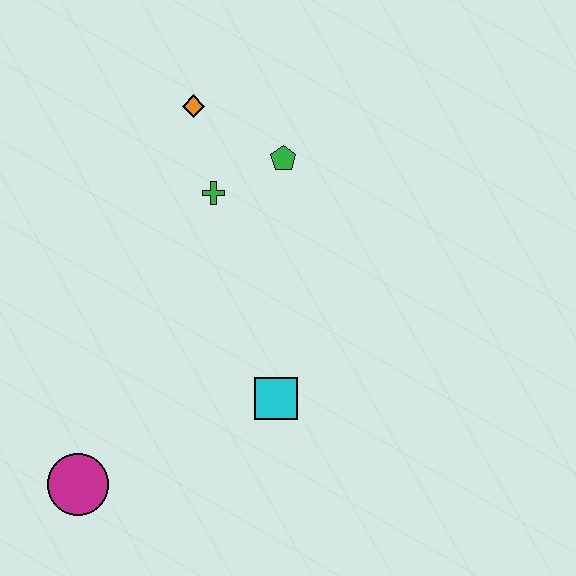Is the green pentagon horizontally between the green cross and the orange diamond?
No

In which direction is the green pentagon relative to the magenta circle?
The green pentagon is above the magenta circle.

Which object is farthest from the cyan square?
The orange diamond is farthest from the cyan square.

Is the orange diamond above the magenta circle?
Yes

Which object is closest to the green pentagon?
The green cross is closest to the green pentagon.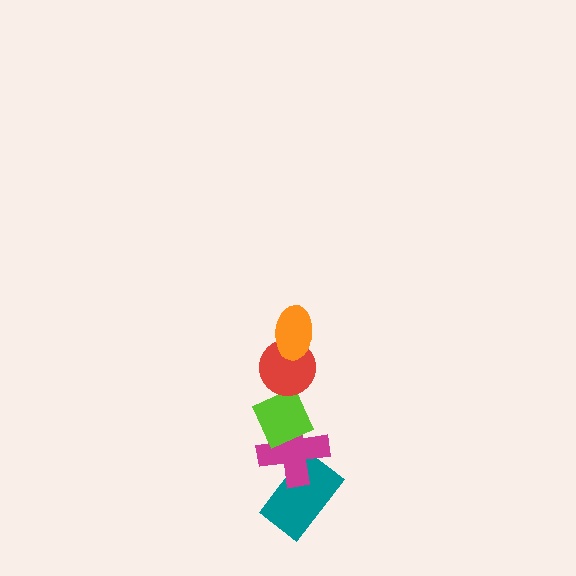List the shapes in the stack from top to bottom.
From top to bottom: the orange ellipse, the red circle, the lime diamond, the magenta cross, the teal rectangle.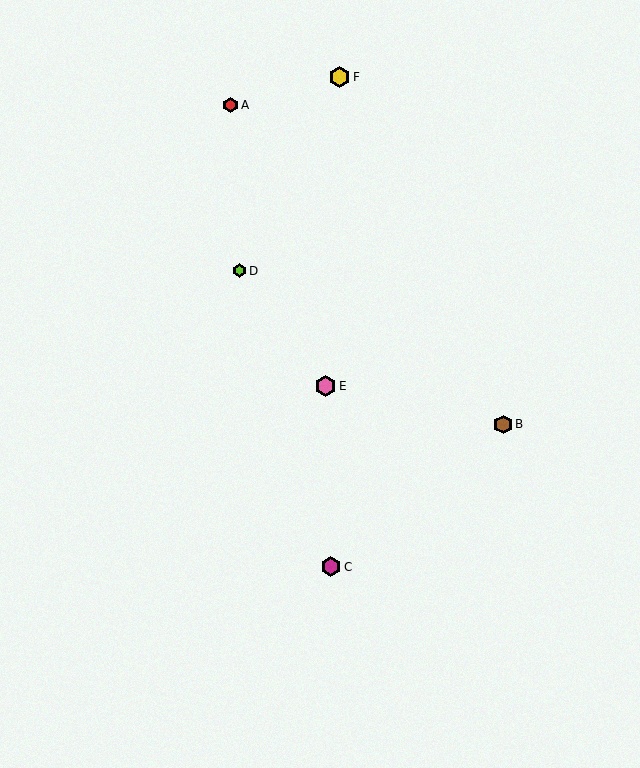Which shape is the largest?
The yellow hexagon (labeled F) is the largest.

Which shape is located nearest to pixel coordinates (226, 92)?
The red hexagon (labeled A) at (231, 105) is nearest to that location.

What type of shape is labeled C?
Shape C is a magenta hexagon.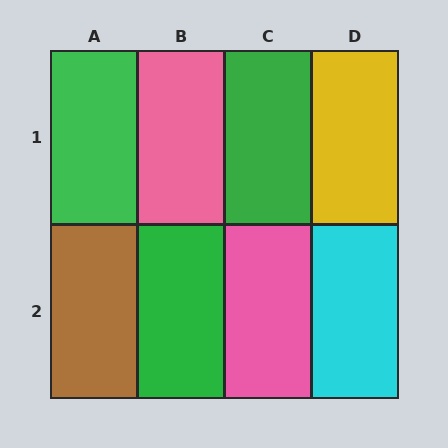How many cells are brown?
1 cell is brown.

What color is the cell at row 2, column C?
Pink.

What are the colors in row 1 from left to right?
Green, pink, green, yellow.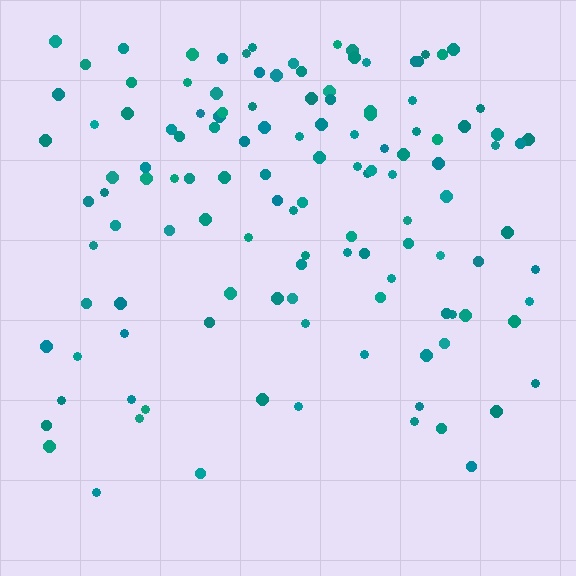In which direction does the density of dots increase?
From bottom to top, with the top side densest.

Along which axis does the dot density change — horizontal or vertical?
Vertical.